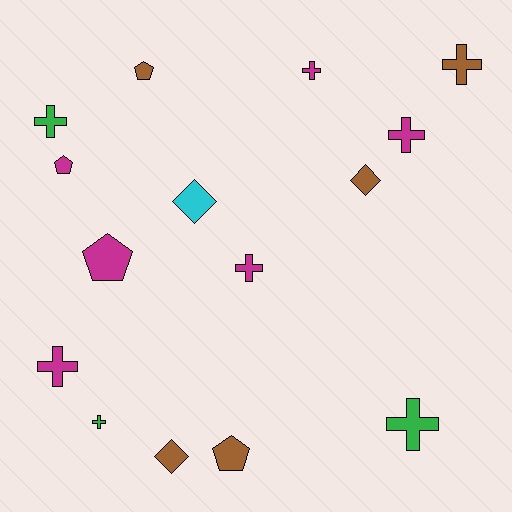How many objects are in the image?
There are 15 objects.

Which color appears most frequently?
Magenta, with 6 objects.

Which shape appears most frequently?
Cross, with 8 objects.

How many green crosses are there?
There are 3 green crosses.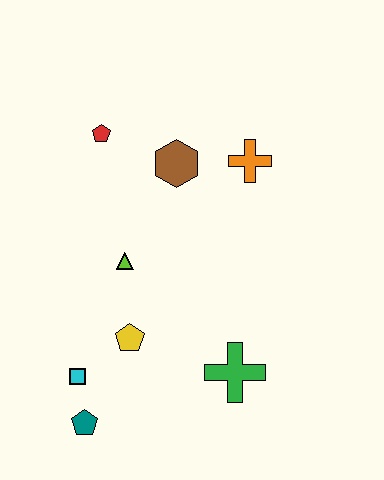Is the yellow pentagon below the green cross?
No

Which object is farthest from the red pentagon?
The teal pentagon is farthest from the red pentagon.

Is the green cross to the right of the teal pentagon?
Yes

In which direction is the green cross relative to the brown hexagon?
The green cross is below the brown hexagon.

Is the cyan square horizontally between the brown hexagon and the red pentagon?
No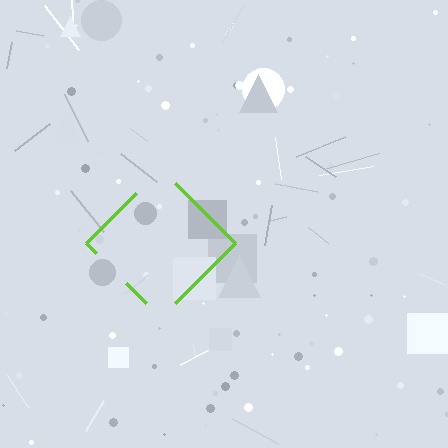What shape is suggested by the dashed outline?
The dashed outline suggests a diamond.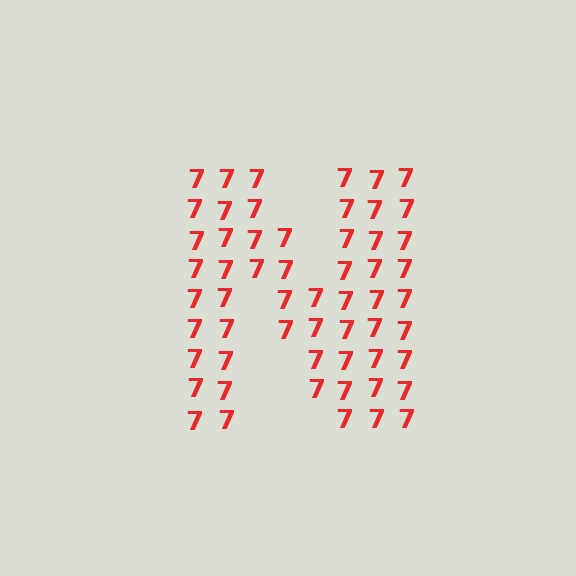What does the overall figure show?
The overall figure shows the letter N.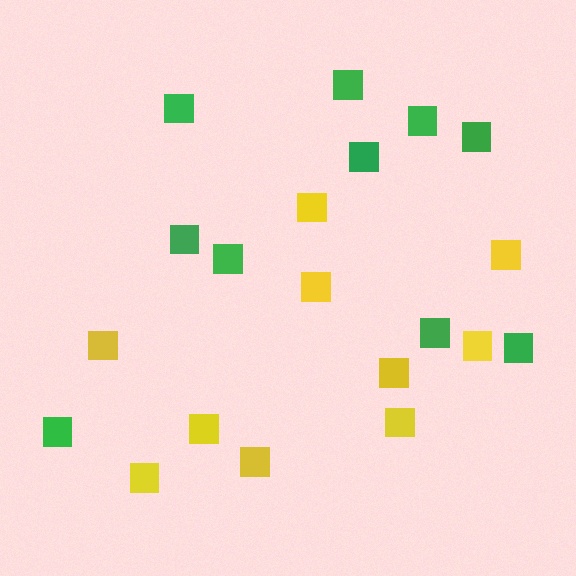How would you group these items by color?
There are 2 groups: one group of yellow squares (10) and one group of green squares (10).